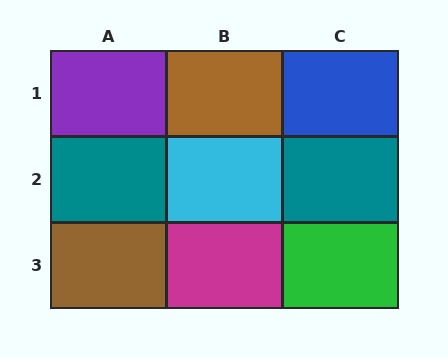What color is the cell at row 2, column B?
Cyan.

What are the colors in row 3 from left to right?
Brown, magenta, green.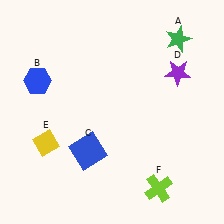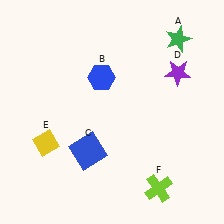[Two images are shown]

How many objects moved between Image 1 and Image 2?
1 object moved between the two images.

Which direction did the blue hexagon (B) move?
The blue hexagon (B) moved right.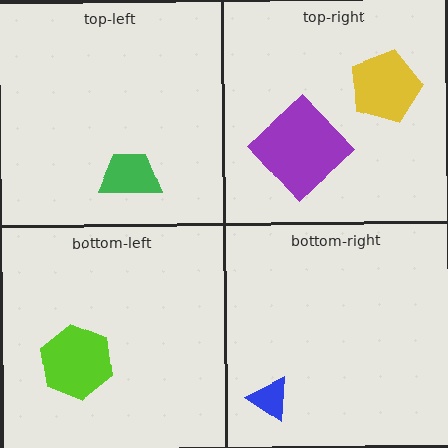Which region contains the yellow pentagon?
The top-right region.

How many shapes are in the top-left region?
1.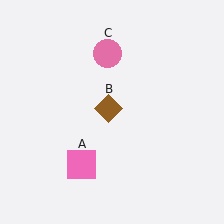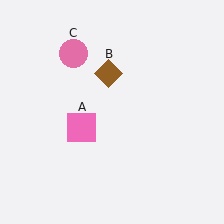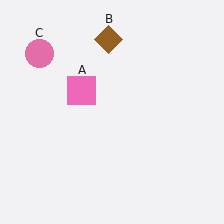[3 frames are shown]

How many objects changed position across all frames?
3 objects changed position: pink square (object A), brown diamond (object B), pink circle (object C).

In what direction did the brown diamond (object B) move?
The brown diamond (object B) moved up.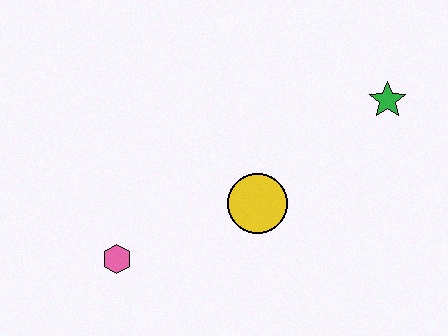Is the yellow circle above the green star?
No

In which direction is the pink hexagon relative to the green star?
The pink hexagon is to the left of the green star.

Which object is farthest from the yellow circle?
The green star is farthest from the yellow circle.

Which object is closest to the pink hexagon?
The yellow circle is closest to the pink hexagon.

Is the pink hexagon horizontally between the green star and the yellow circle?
No